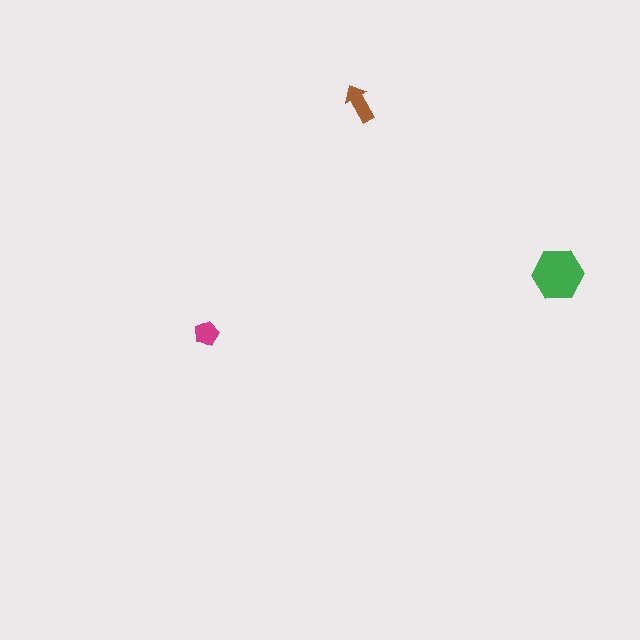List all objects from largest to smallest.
The green hexagon, the brown arrow, the magenta pentagon.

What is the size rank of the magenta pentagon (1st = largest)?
3rd.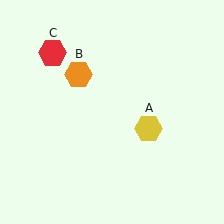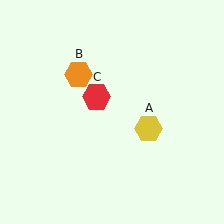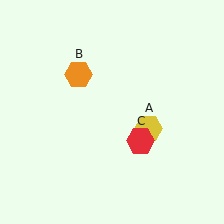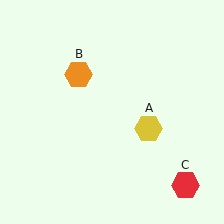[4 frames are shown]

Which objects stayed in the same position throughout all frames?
Yellow hexagon (object A) and orange hexagon (object B) remained stationary.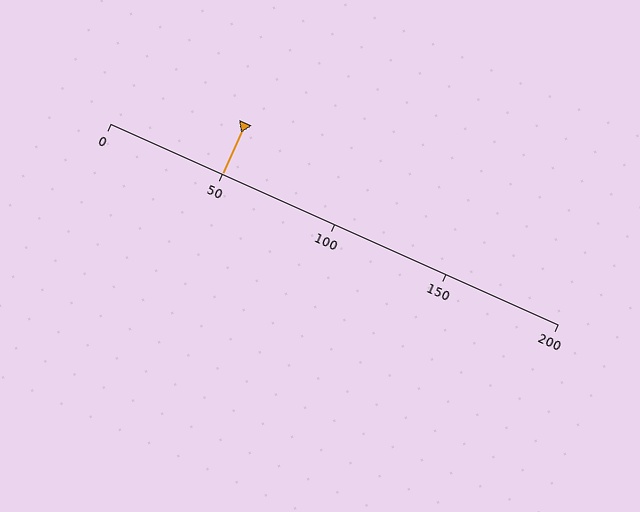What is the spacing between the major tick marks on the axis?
The major ticks are spaced 50 apart.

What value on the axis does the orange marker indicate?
The marker indicates approximately 50.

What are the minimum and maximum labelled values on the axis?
The axis runs from 0 to 200.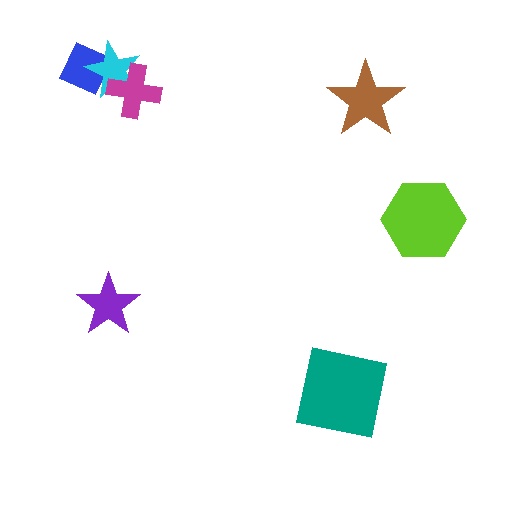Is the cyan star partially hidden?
Yes, it is partially covered by another shape.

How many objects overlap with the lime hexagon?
0 objects overlap with the lime hexagon.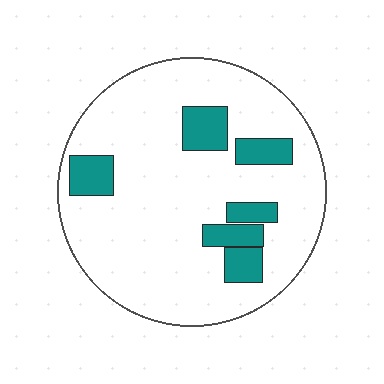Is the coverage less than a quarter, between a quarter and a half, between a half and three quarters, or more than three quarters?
Less than a quarter.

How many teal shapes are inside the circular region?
6.